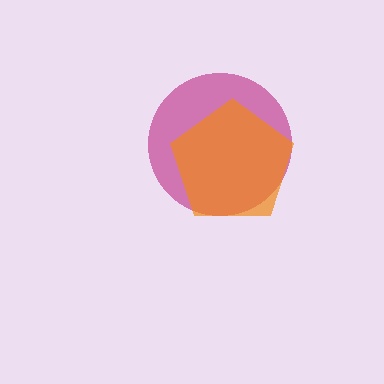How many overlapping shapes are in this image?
There are 2 overlapping shapes in the image.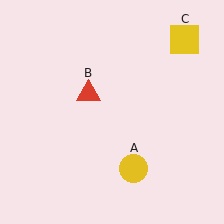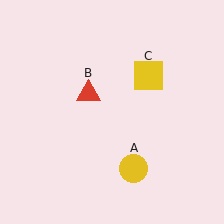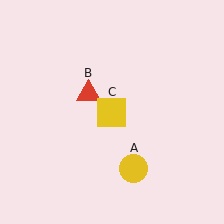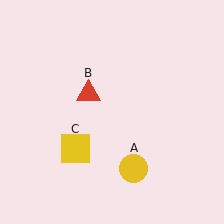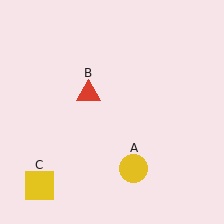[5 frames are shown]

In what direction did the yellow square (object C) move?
The yellow square (object C) moved down and to the left.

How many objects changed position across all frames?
1 object changed position: yellow square (object C).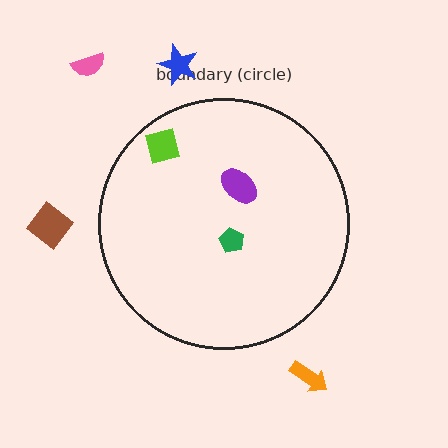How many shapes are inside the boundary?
3 inside, 4 outside.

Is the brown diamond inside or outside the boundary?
Outside.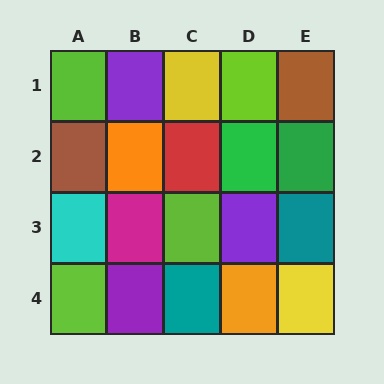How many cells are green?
2 cells are green.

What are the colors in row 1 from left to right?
Lime, purple, yellow, lime, brown.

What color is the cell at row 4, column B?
Purple.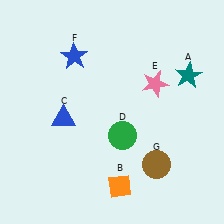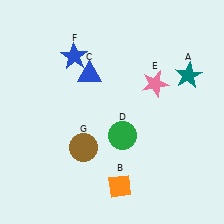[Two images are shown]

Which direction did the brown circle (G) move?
The brown circle (G) moved left.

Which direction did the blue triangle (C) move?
The blue triangle (C) moved up.